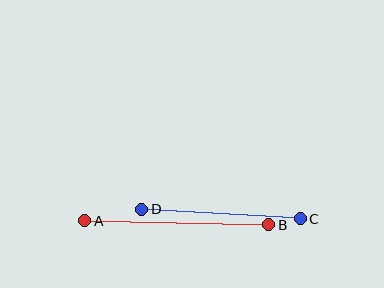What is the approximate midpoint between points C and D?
The midpoint is at approximately (221, 214) pixels.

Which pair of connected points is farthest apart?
Points A and B are farthest apart.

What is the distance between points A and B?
The distance is approximately 184 pixels.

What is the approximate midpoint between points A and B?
The midpoint is at approximately (177, 223) pixels.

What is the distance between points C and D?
The distance is approximately 159 pixels.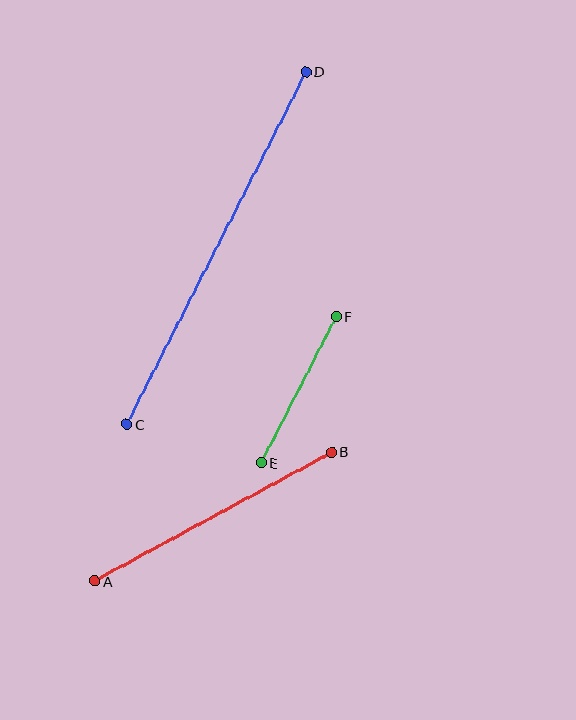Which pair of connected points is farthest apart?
Points C and D are farthest apart.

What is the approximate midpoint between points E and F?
The midpoint is at approximately (299, 390) pixels.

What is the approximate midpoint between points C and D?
The midpoint is at approximately (216, 248) pixels.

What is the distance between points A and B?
The distance is approximately 270 pixels.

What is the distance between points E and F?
The distance is approximately 164 pixels.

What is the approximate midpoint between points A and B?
The midpoint is at approximately (213, 517) pixels.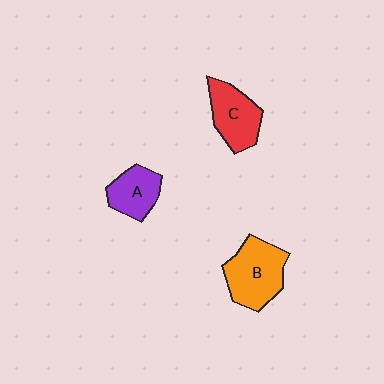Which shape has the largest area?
Shape B (orange).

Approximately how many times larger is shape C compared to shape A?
Approximately 1.3 times.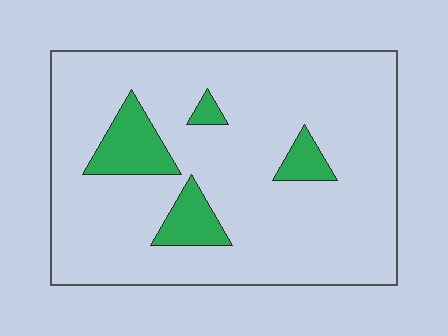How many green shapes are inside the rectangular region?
4.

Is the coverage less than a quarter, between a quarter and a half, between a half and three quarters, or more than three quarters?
Less than a quarter.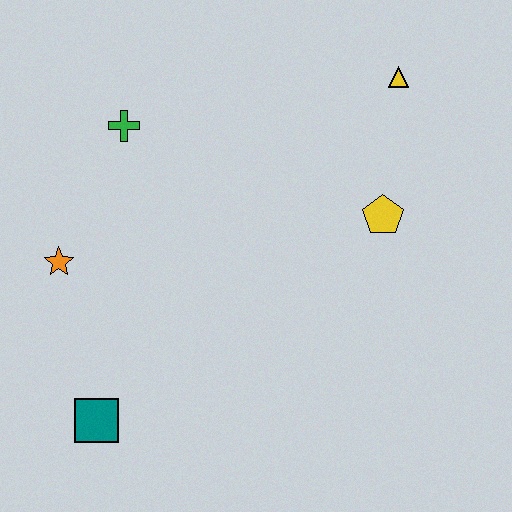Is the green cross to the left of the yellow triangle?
Yes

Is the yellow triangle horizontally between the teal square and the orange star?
No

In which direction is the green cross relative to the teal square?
The green cross is above the teal square.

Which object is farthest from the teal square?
The yellow triangle is farthest from the teal square.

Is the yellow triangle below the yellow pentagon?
No